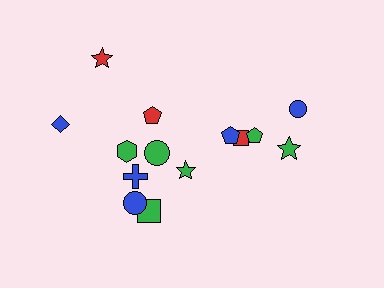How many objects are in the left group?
There are 8 objects.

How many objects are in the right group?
There are 6 objects.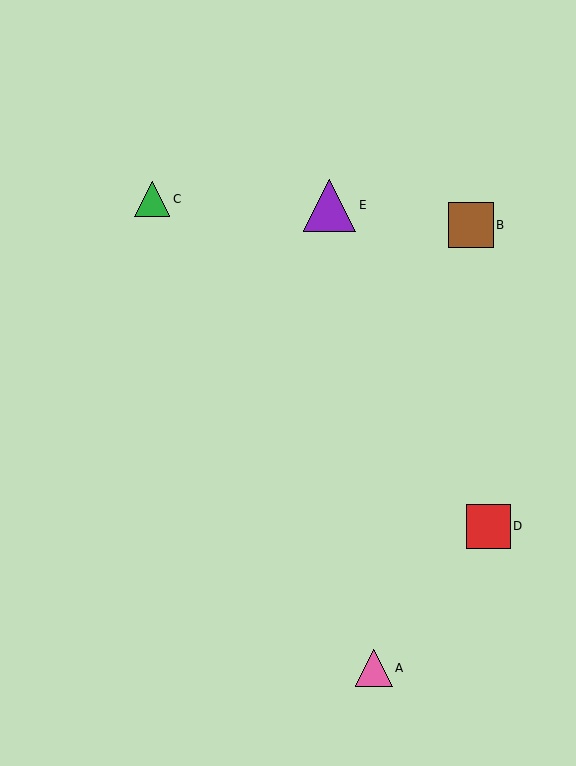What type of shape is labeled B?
Shape B is a brown square.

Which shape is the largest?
The purple triangle (labeled E) is the largest.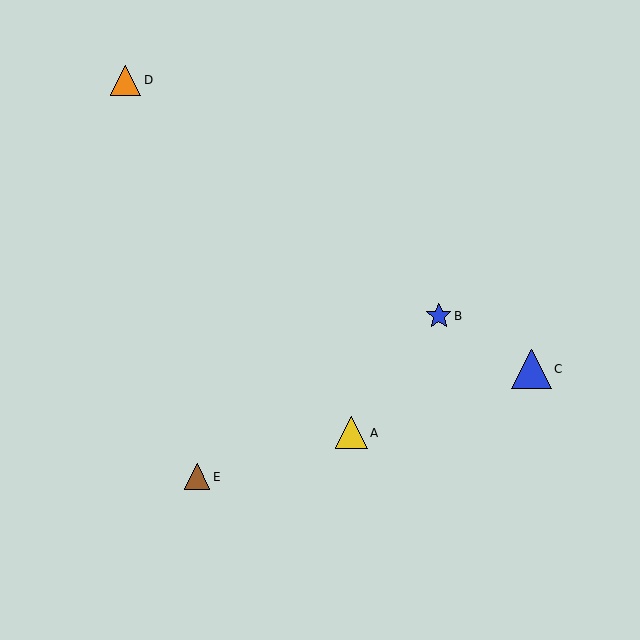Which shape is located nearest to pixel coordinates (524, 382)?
The blue triangle (labeled C) at (532, 369) is nearest to that location.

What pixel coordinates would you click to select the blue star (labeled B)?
Click at (439, 316) to select the blue star B.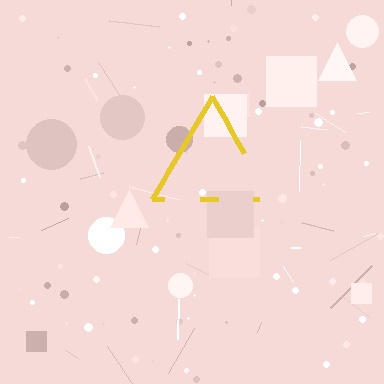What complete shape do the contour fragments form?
The contour fragments form a triangle.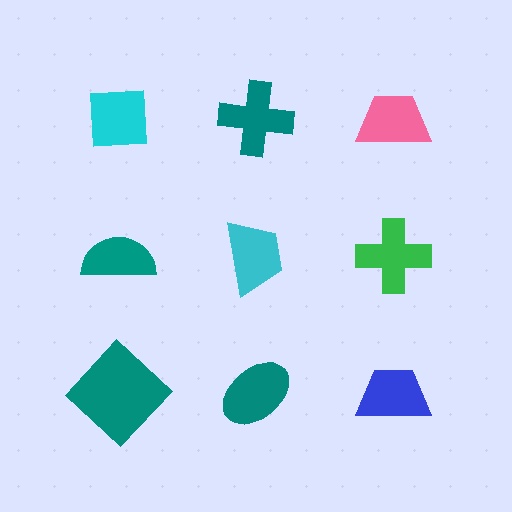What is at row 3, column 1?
A teal diamond.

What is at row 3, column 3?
A blue trapezoid.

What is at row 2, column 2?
A cyan trapezoid.